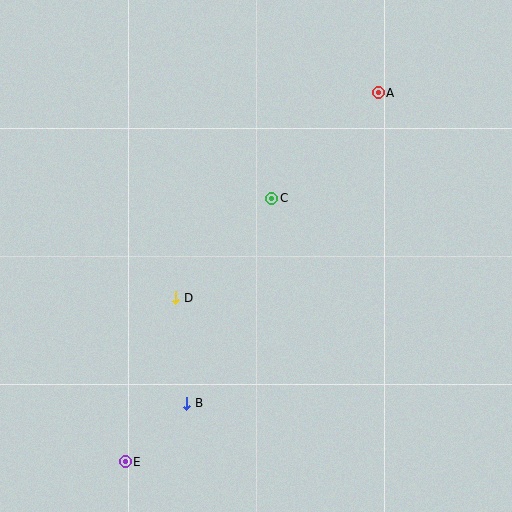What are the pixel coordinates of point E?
Point E is at (125, 462).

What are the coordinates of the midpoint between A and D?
The midpoint between A and D is at (277, 195).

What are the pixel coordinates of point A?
Point A is at (378, 93).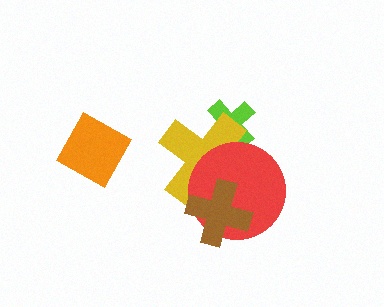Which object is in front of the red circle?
The brown cross is in front of the red circle.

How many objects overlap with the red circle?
2 objects overlap with the red circle.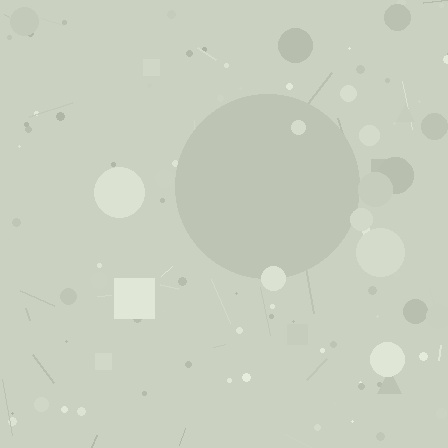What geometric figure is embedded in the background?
A circle is embedded in the background.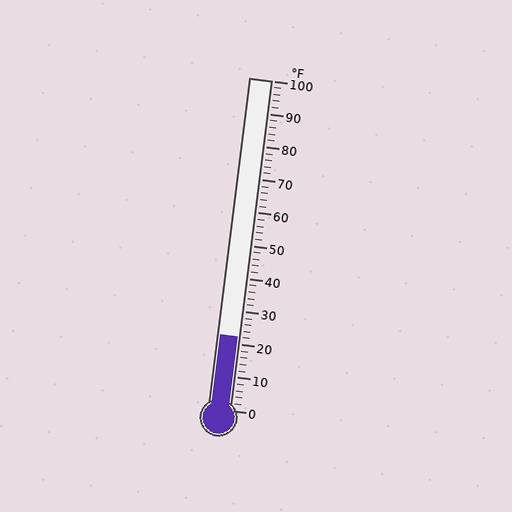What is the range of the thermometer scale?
The thermometer scale ranges from 0°F to 100°F.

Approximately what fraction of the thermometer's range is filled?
The thermometer is filled to approximately 20% of its range.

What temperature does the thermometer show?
The thermometer shows approximately 22°F.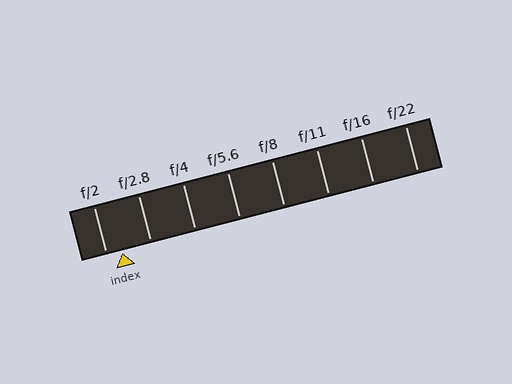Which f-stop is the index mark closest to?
The index mark is closest to f/2.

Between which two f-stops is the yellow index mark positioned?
The index mark is between f/2 and f/2.8.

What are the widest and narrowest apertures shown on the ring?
The widest aperture shown is f/2 and the narrowest is f/22.